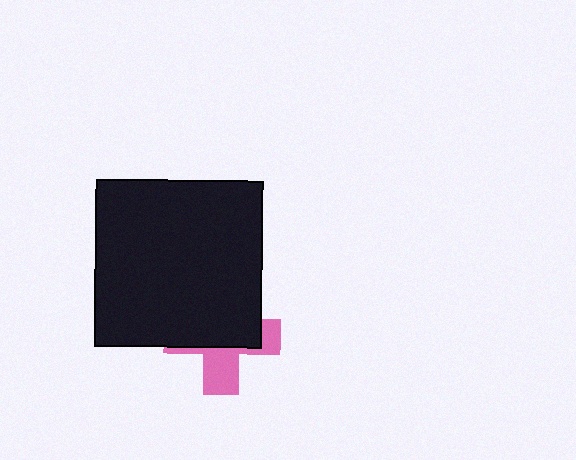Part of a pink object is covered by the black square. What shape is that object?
It is a cross.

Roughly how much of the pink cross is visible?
A small part of it is visible (roughly 38%).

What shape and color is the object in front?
The object in front is a black square.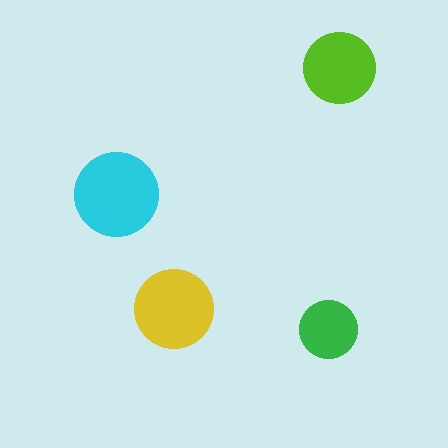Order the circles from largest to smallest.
the cyan one, the yellow one, the lime one, the green one.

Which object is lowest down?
The green circle is bottommost.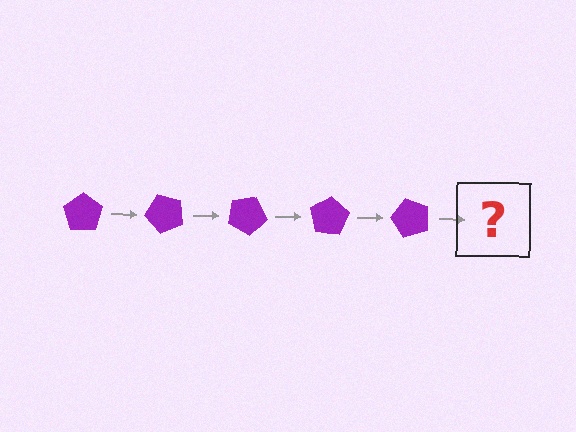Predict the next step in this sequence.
The next step is a purple pentagon rotated 250 degrees.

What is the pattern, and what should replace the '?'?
The pattern is that the pentagon rotates 50 degrees each step. The '?' should be a purple pentagon rotated 250 degrees.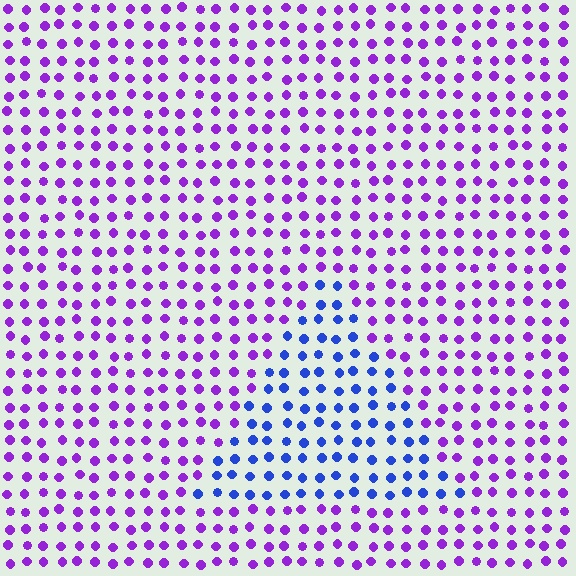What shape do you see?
I see a triangle.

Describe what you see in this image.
The image is filled with small purple elements in a uniform arrangement. A triangle-shaped region is visible where the elements are tinted to a slightly different hue, forming a subtle color boundary.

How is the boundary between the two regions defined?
The boundary is defined purely by a slight shift in hue (about 50 degrees). Spacing, size, and orientation are identical on both sides.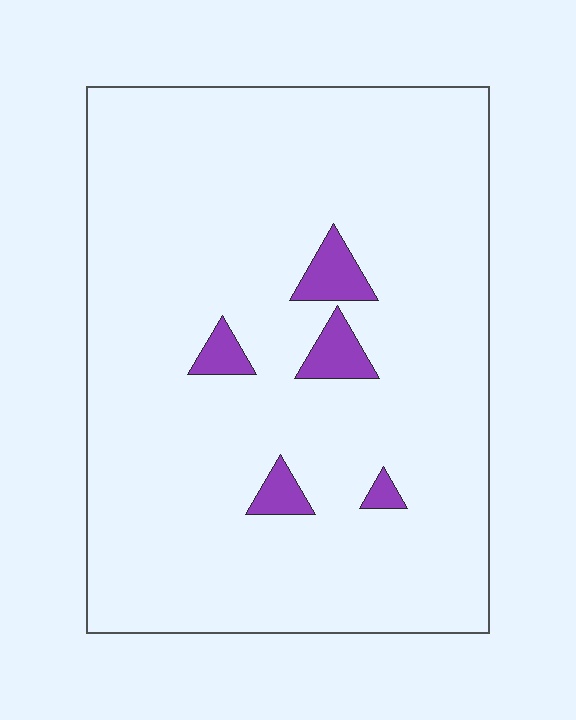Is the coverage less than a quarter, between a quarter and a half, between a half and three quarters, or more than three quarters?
Less than a quarter.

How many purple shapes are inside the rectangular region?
5.